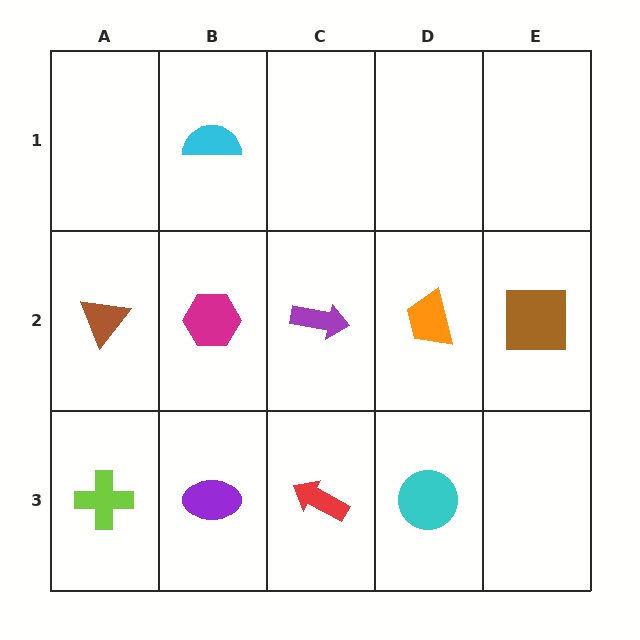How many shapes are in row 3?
4 shapes.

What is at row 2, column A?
A brown triangle.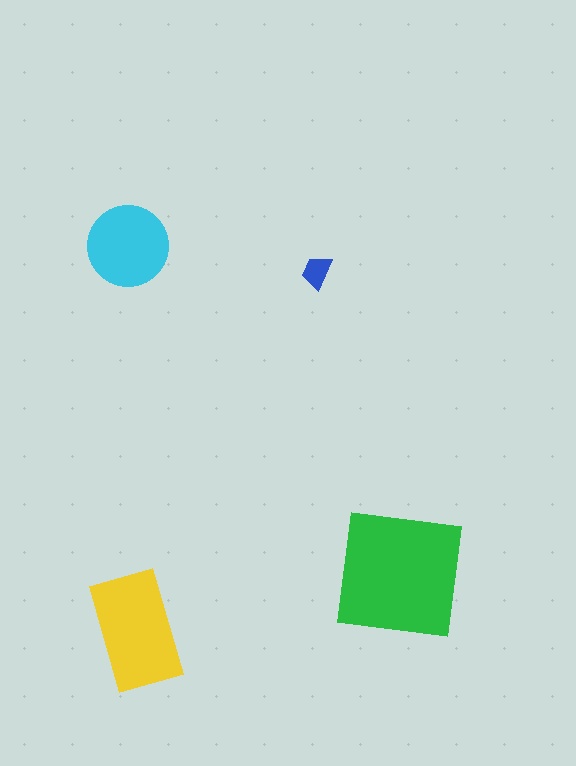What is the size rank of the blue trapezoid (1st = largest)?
4th.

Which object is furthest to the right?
The green square is rightmost.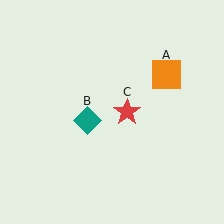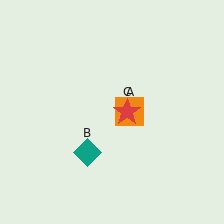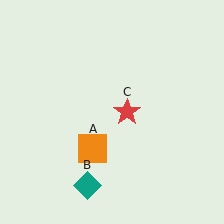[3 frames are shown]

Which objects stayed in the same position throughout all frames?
Red star (object C) remained stationary.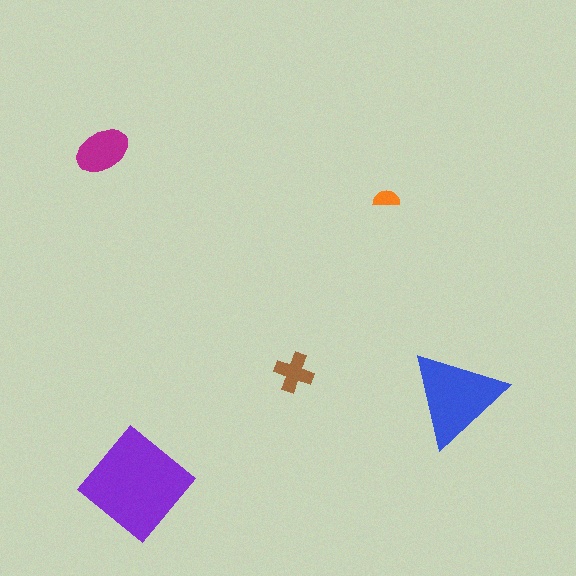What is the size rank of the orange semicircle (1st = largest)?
5th.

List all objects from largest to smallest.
The purple diamond, the blue triangle, the magenta ellipse, the brown cross, the orange semicircle.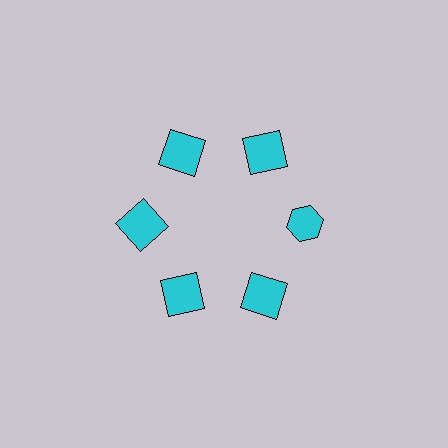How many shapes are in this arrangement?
There are 6 shapes arranged in a ring pattern.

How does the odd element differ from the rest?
It has a different shape: hexagon instead of square.